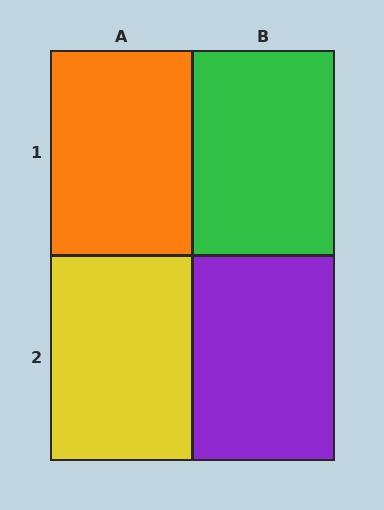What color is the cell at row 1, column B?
Green.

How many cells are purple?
1 cell is purple.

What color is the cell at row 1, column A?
Orange.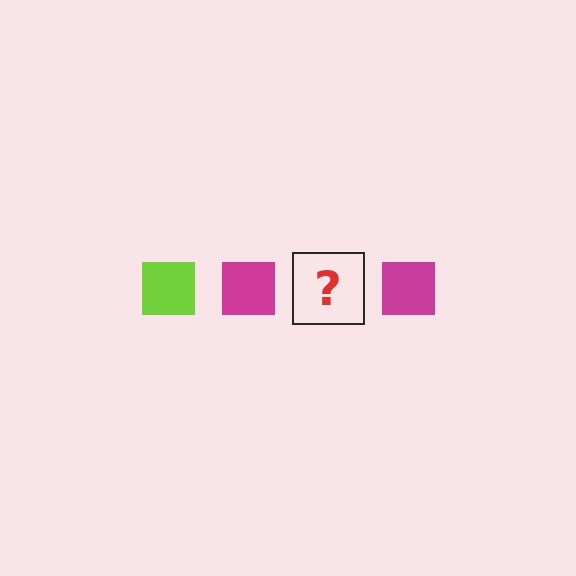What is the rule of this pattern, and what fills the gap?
The rule is that the pattern cycles through lime, magenta squares. The gap should be filled with a lime square.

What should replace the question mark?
The question mark should be replaced with a lime square.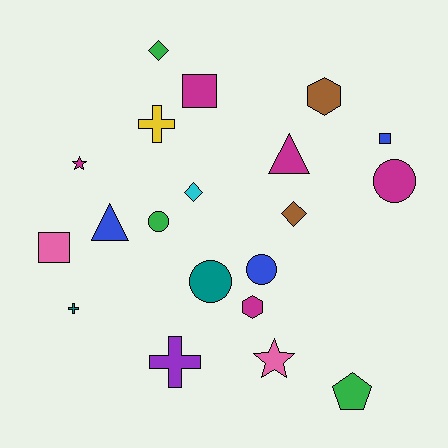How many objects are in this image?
There are 20 objects.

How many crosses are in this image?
There are 3 crosses.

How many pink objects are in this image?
There are 2 pink objects.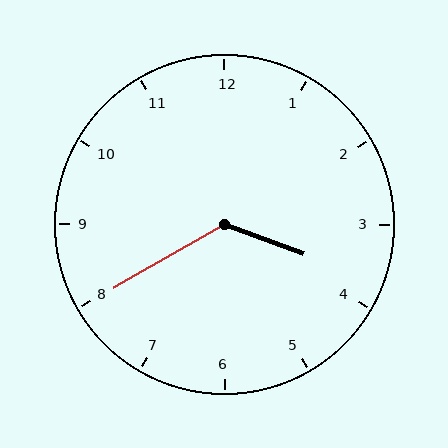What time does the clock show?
3:40.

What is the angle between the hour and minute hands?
Approximately 130 degrees.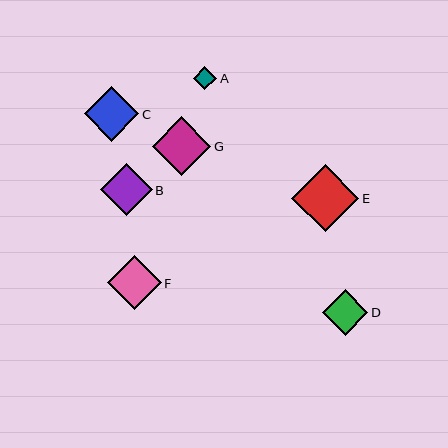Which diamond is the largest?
Diamond E is the largest with a size of approximately 67 pixels.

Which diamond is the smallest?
Diamond A is the smallest with a size of approximately 23 pixels.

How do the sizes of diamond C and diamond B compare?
Diamond C and diamond B are approximately the same size.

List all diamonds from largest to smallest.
From largest to smallest: E, G, C, F, B, D, A.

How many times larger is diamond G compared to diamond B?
Diamond G is approximately 1.1 times the size of diamond B.